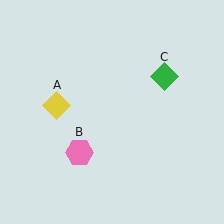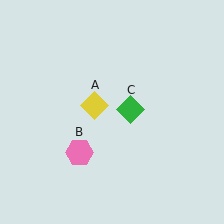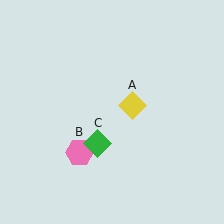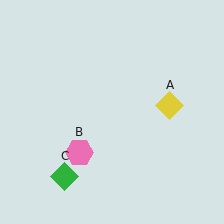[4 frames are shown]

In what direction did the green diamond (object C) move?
The green diamond (object C) moved down and to the left.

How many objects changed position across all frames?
2 objects changed position: yellow diamond (object A), green diamond (object C).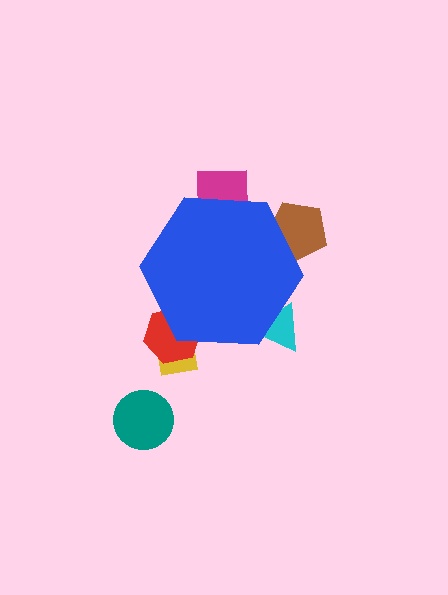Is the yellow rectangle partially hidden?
Yes, the yellow rectangle is partially hidden behind the blue hexagon.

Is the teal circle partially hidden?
No, the teal circle is fully visible.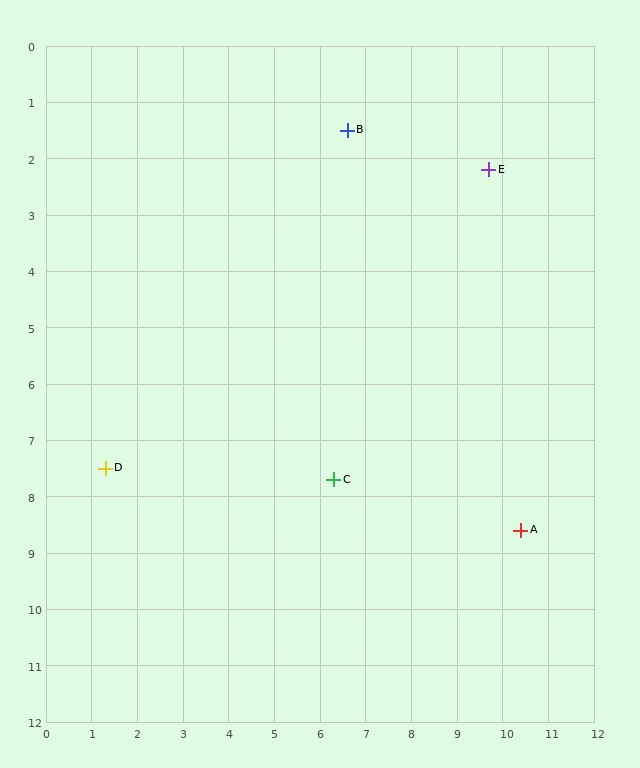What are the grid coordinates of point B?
Point B is at approximately (6.6, 1.5).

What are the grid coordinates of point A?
Point A is at approximately (10.4, 8.6).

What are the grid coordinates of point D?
Point D is at approximately (1.3, 7.5).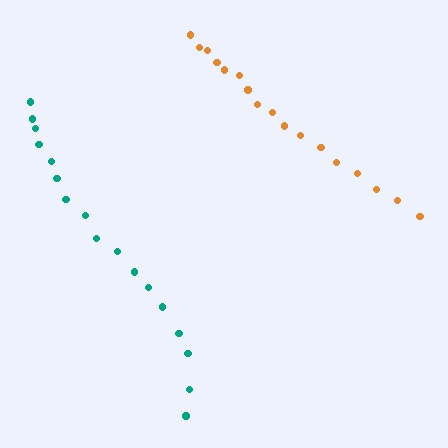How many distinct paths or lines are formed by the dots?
There are 2 distinct paths.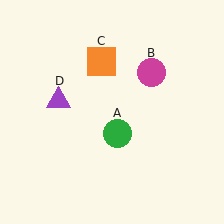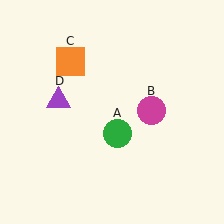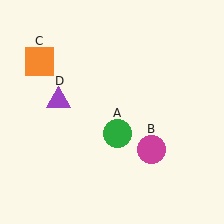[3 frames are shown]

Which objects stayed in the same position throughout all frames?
Green circle (object A) and purple triangle (object D) remained stationary.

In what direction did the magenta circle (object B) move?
The magenta circle (object B) moved down.